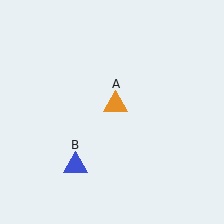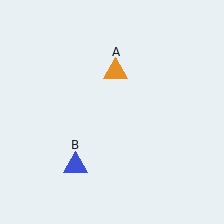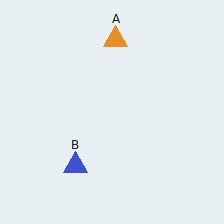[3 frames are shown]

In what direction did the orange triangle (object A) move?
The orange triangle (object A) moved up.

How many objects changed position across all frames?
1 object changed position: orange triangle (object A).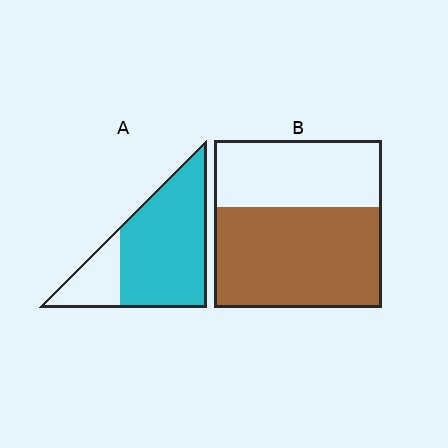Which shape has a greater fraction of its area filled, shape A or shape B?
Shape A.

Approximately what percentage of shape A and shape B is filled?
A is approximately 75% and B is approximately 60%.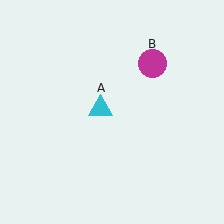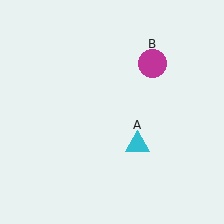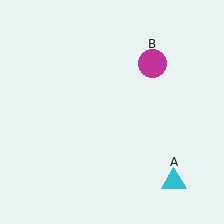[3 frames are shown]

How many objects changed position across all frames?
1 object changed position: cyan triangle (object A).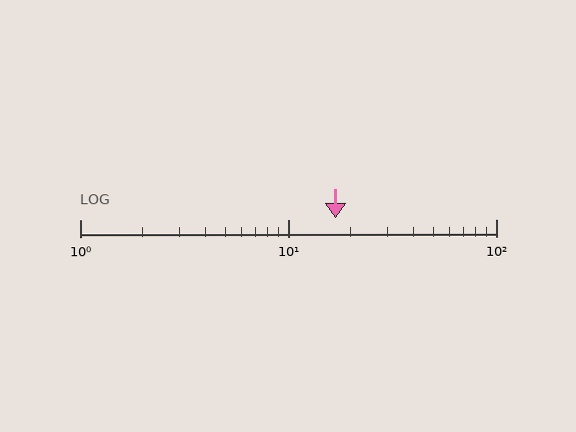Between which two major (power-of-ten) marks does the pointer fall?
The pointer is between 10 and 100.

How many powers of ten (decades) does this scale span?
The scale spans 2 decades, from 1 to 100.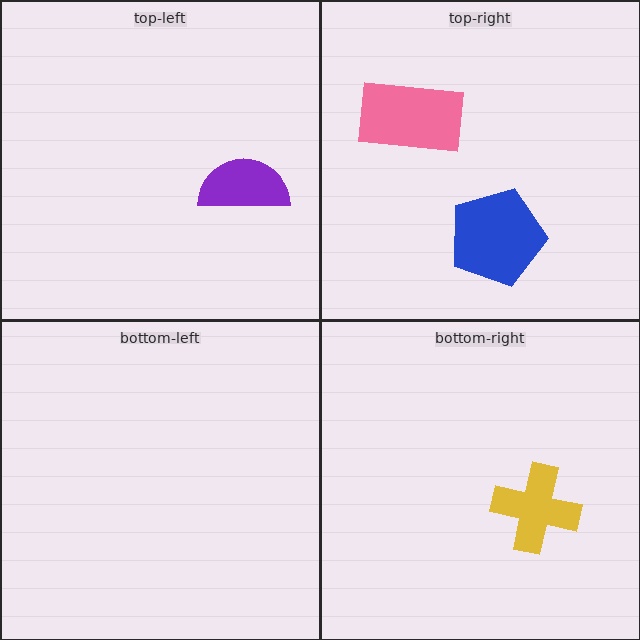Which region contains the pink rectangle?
The top-right region.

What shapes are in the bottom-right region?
The yellow cross.